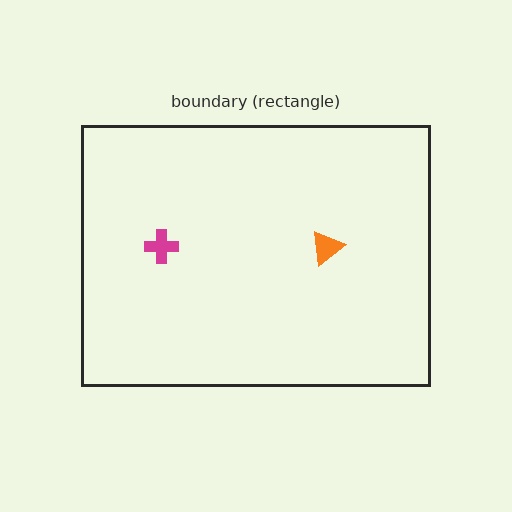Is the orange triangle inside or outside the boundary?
Inside.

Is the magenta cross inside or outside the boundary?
Inside.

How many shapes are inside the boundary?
2 inside, 0 outside.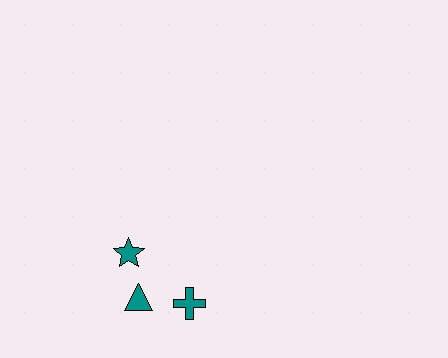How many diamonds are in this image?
There are no diamonds.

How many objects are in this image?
There are 3 objects.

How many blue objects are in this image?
There are no blue objects.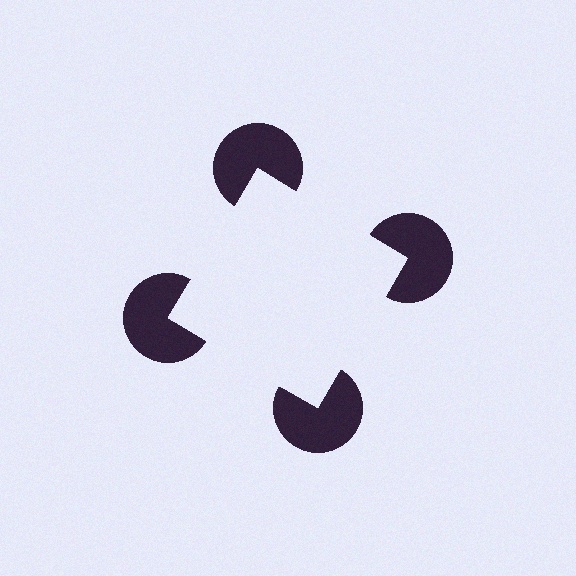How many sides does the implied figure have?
4 sides.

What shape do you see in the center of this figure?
An illusory square — its edges are inferred from the aligned wedge cuts in the pac-man discs, not physically drawn.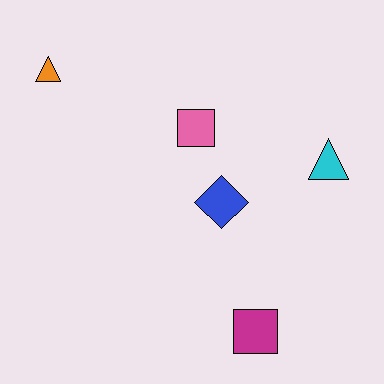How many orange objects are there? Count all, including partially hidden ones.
There is 1 orange object.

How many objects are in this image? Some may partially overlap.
There are 5 objects.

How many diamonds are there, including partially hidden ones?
There is 1 diamond.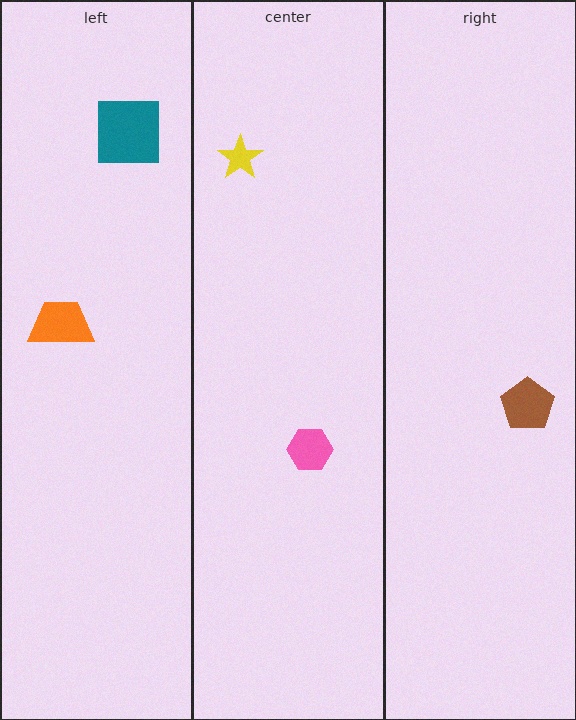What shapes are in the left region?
The teal square, the orange trapezoid.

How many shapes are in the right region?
1.